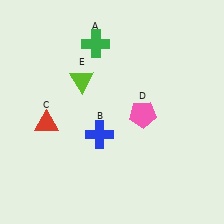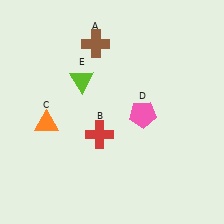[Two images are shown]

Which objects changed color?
A changed from green to brown. B changed from blue to red. C changed from red to orange.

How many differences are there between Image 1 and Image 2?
There are 3 differences between the two images.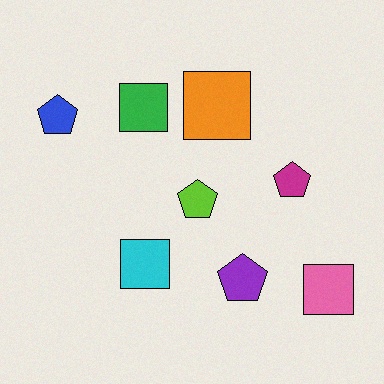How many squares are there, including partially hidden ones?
There are 4 squares.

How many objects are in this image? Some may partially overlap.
There are 8 objects.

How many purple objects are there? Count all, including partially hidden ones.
There is 1 purple object.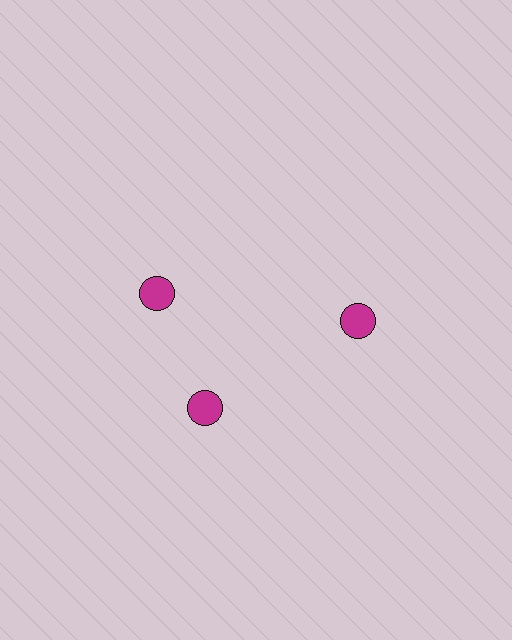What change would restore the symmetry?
The symmetry would be restored by rotating it back into even spacing with its neighbors so that all 3 circles sit at equal angles and equal distance from the center.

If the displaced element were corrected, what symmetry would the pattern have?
It would have 3-fold rotational symmetry — the pattern would map onto itself every 120 degrees.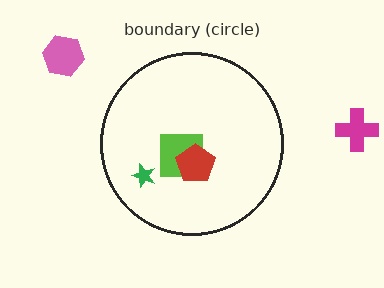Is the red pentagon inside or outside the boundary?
Inside.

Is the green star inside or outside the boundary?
Inside.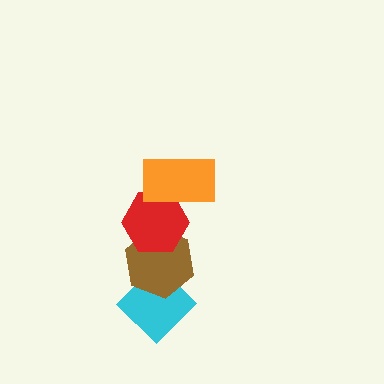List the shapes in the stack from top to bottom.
From top to bottom: the orange rectangle, the red hexagon, the brown hexagon, the cyan diamond.